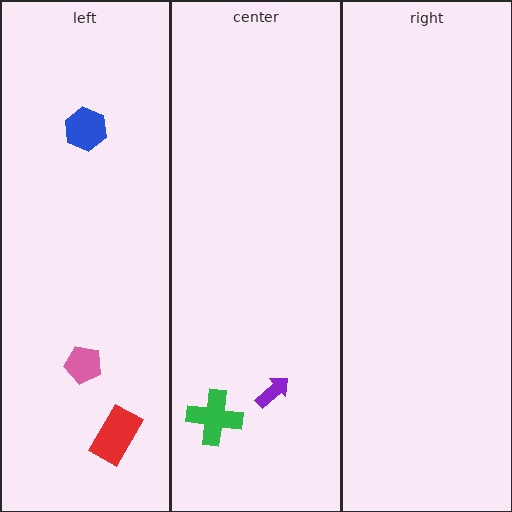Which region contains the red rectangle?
The left region.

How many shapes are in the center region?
2.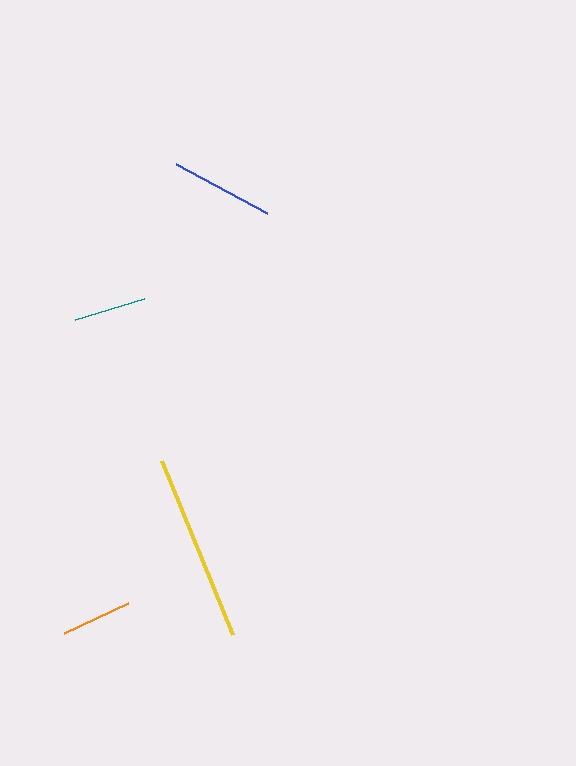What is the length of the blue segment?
The blue segment is approximately 103 pixels long.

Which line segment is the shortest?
The orange line is the shortest at approximately 70 pixels.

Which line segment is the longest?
The yellow line is the longest at approximately 188 pixels.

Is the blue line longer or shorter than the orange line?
The blue line is longer than the orange line.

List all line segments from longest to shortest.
From longest to shortest: yellow, blue, teal, orange.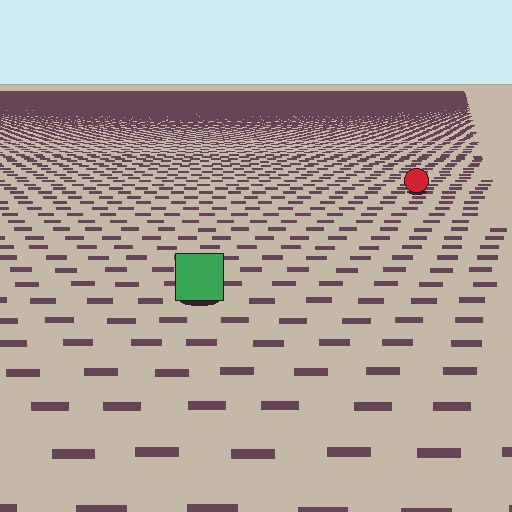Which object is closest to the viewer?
The green square is closest. The texture marks near it are larger and more spread out.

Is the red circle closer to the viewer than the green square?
No. The green square is closer — you can tell from the texture gradient: the ground texture is coarser near it.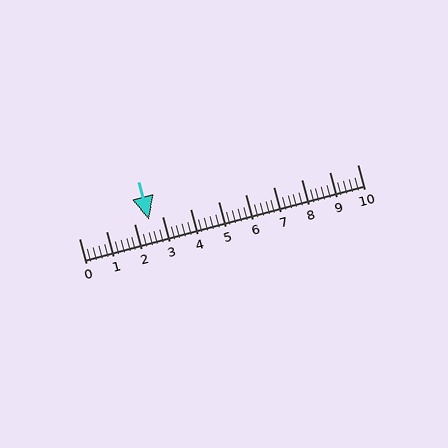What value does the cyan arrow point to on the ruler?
The cyan arrow points to approximately 2.5.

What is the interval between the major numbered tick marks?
The major tick marks are spaced 1 units apart.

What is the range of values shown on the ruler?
The ruler shows values from 0 to 10.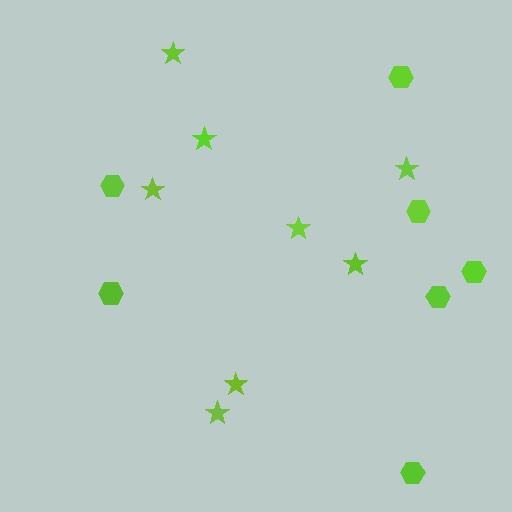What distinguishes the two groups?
There are 2 groups: one group of hexagons (7) and one group of stars (8).